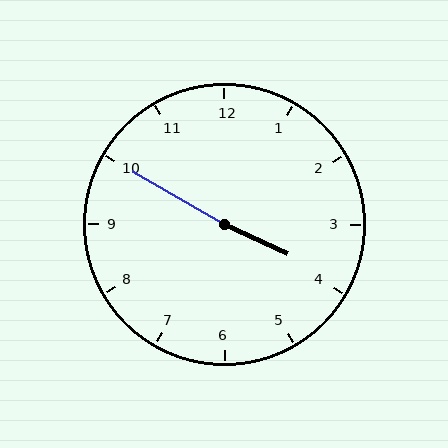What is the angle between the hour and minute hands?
Approximately 175 degrees.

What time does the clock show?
3:50.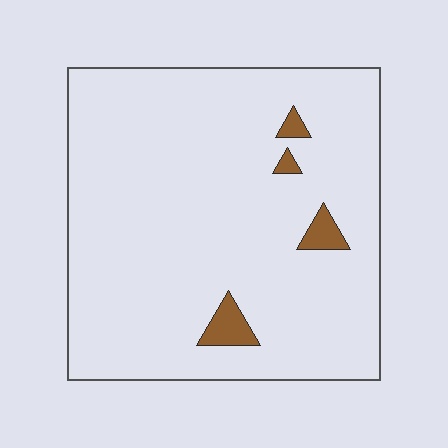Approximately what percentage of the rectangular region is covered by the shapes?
Approximately 5%.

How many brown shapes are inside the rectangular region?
4.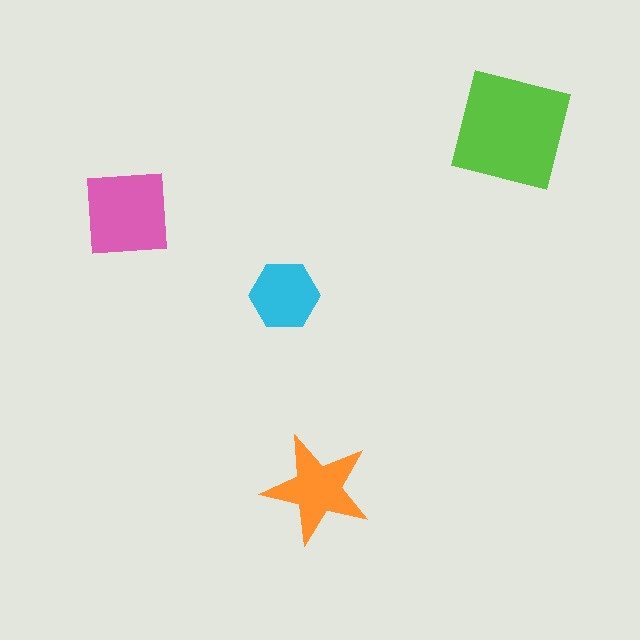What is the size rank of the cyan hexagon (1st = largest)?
4th.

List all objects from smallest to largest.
The cyan hexagon, the orange star, the pink square, the lime square.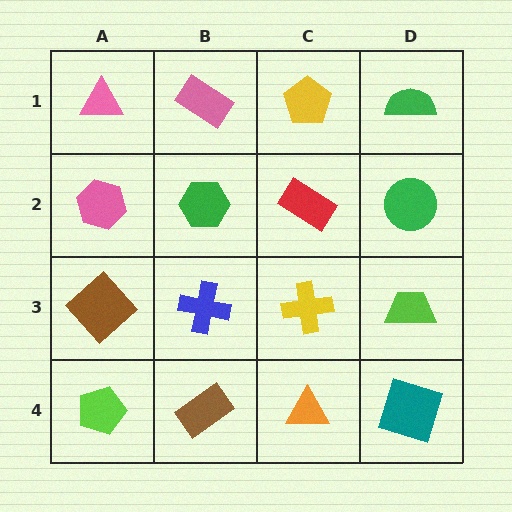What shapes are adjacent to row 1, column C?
A red rectangle (row 2, column C), a pink rectangle (row 1, column B), a green semicircle (row 1, column D).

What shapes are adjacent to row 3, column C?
A red rectangle (row 2, column C), an orange triangle (row 4, column C), a blue cross (row 3, column B), a lime trapezoid (row 3, column D).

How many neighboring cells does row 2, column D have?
3.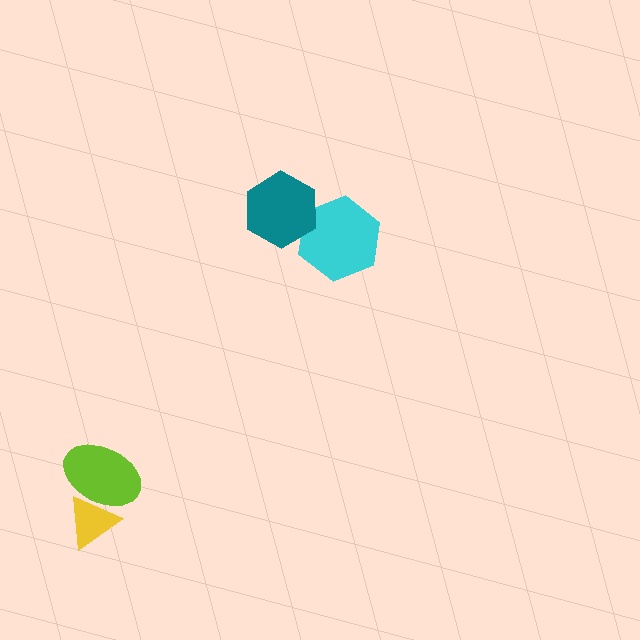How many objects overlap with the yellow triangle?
1 object overlaps with the yellow triangle.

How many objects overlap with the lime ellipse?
1 object overlaps with the lime ellipse.